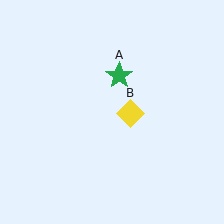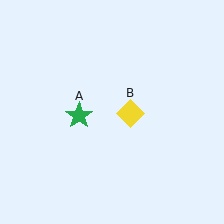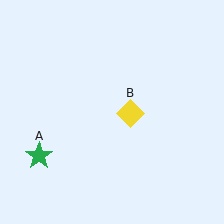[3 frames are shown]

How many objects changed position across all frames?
1 object changed position: green star (object A).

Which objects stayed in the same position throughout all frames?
Yellow diamond (object B) remained stationary.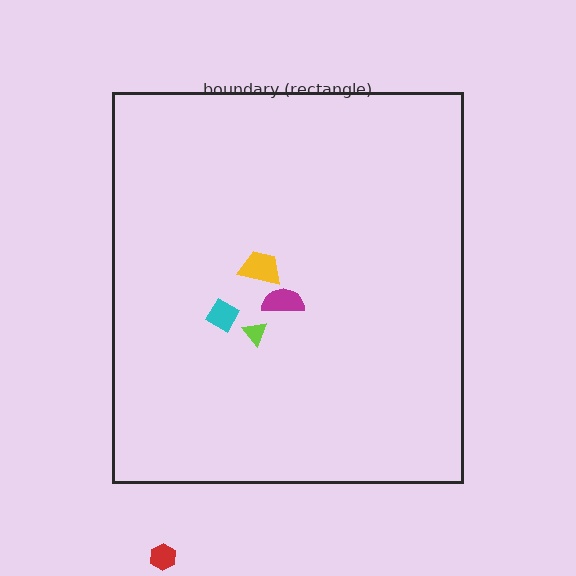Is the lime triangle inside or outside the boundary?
Inside.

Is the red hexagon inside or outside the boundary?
Outside.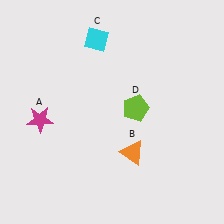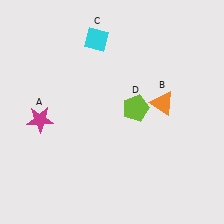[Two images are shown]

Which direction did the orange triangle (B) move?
The orange triangle (B) moved up.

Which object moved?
The orange triangle (B) moved up.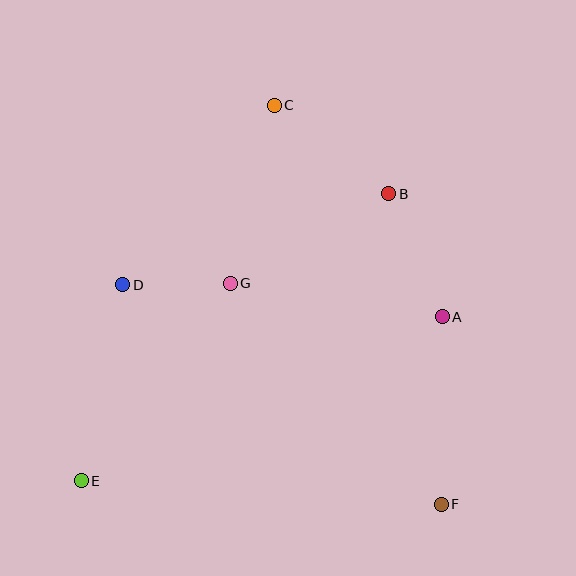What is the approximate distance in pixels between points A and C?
The distance between A and C is approximately 270 pixels.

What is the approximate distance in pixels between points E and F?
The distance between E and F is approximately 361 pixels.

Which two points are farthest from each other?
Points C and F are farthest from each other.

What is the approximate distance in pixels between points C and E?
The distance between C and E is approximately 422 pixels.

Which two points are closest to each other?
Points D and G are closest to each other.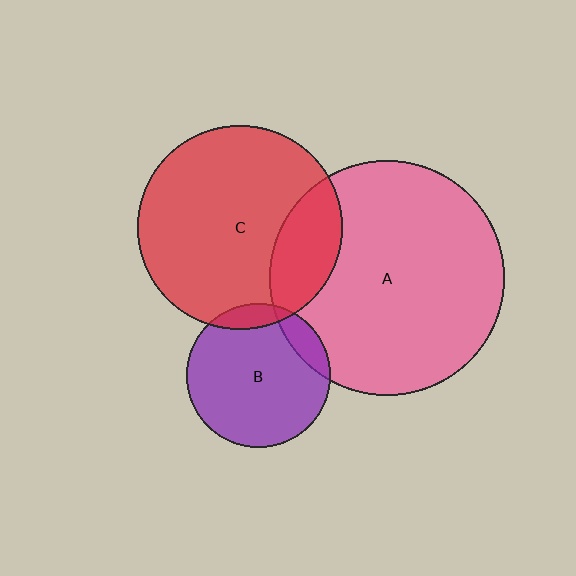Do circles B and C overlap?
Yes.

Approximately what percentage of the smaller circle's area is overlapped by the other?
Approximately 10%.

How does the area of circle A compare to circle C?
Approximately 1.3 times.